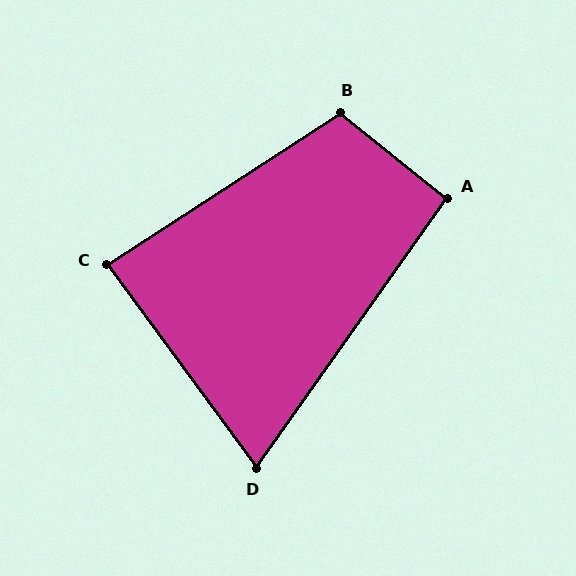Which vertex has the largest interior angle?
B, at approximately 108 degrees.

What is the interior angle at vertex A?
Approximately 93 degrees (approximately right).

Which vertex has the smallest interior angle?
D, at approximately 72 degrees.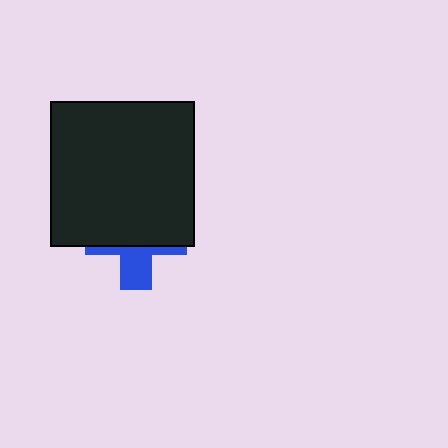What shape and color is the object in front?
The object in front is a black square.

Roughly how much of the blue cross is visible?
A small part of it is visible (roughly 35%).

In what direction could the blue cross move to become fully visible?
The blue cross could move down. That would shift it out from behind the black square entirely.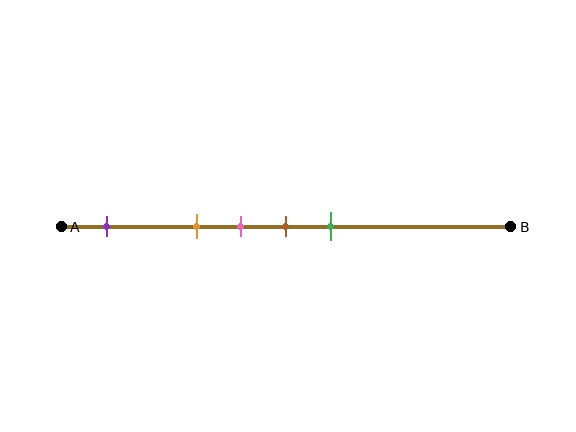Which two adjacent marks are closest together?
The pink and brown marks are the closest adjacent pair.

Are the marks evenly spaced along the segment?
No, the marks are not evenly spaced.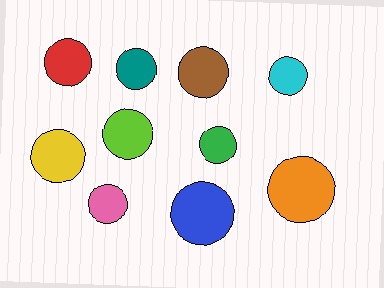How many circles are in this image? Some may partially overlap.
There are 10 circles.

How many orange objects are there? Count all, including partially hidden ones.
There is 1 orange object.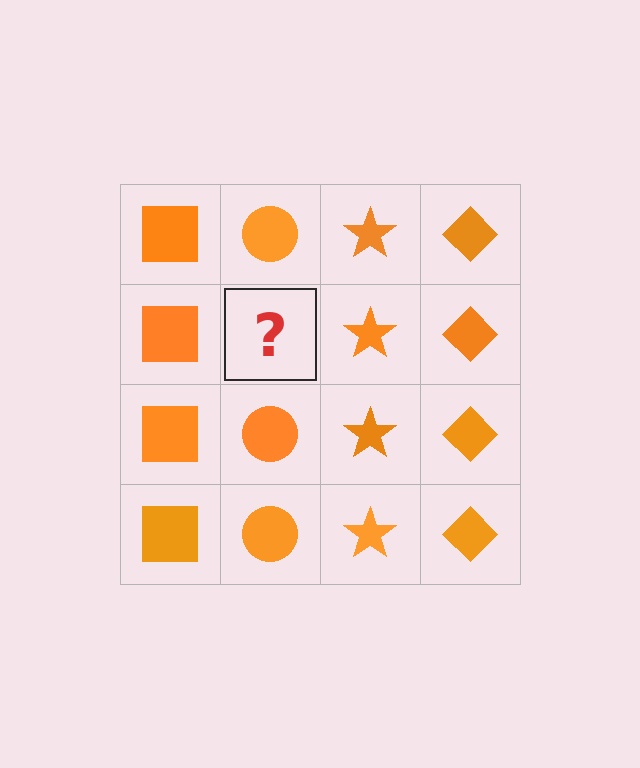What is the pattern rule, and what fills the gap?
The rule is that each column has a consistent shape. The gap should be filled with an orange circle.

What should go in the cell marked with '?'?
The missing cell should contain an orange circle.